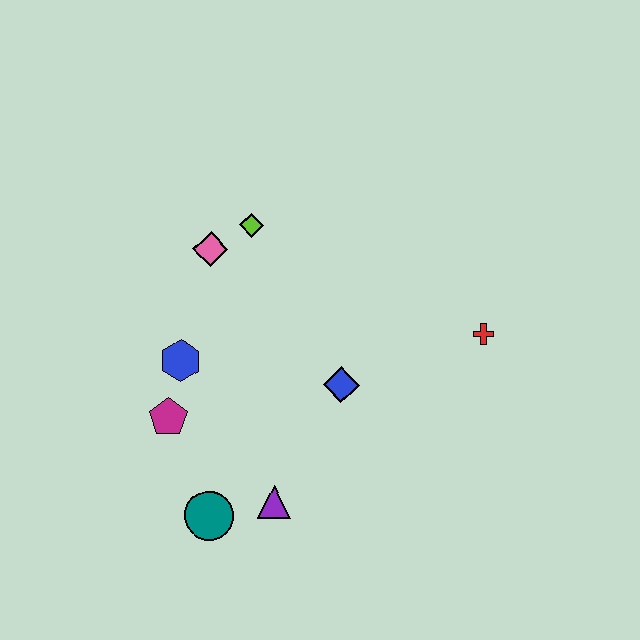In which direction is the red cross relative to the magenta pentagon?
The red cross is to the right of the magenta pentagon.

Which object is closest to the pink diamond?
The lime diamond is closest to the pink diamond.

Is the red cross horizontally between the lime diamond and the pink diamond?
No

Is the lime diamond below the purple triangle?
No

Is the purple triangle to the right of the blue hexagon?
Yes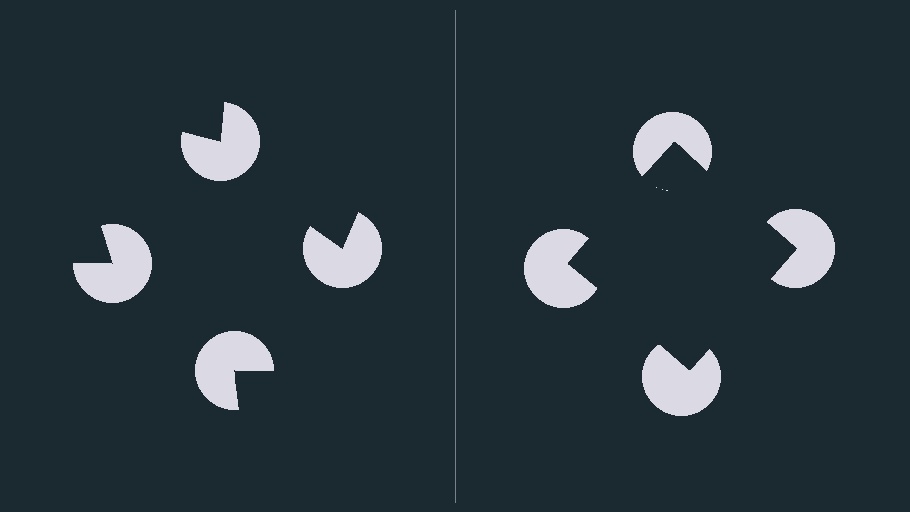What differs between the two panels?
The pac-man discs are positioned identically on both sides; only the wedge orientations differ. On the right they align to a square; on the left they are misaligned.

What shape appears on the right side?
An illusory square.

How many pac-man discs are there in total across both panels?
8 — 4 on each side.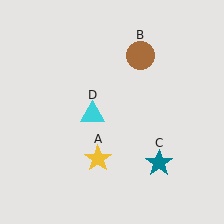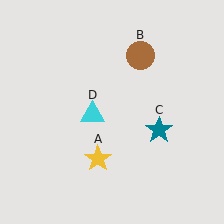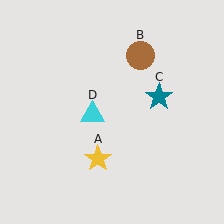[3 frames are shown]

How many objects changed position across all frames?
1 object changed position: teal star (object C).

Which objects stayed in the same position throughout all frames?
Yellow star (object A) and brown circle (object B) and cyan triangle (object D) remained stationary.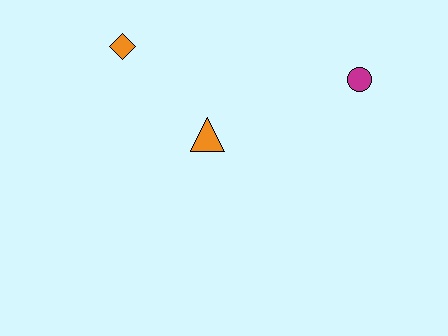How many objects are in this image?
There are 3 objects.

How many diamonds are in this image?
There is 1 diamond.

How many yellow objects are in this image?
There are no yellow objects.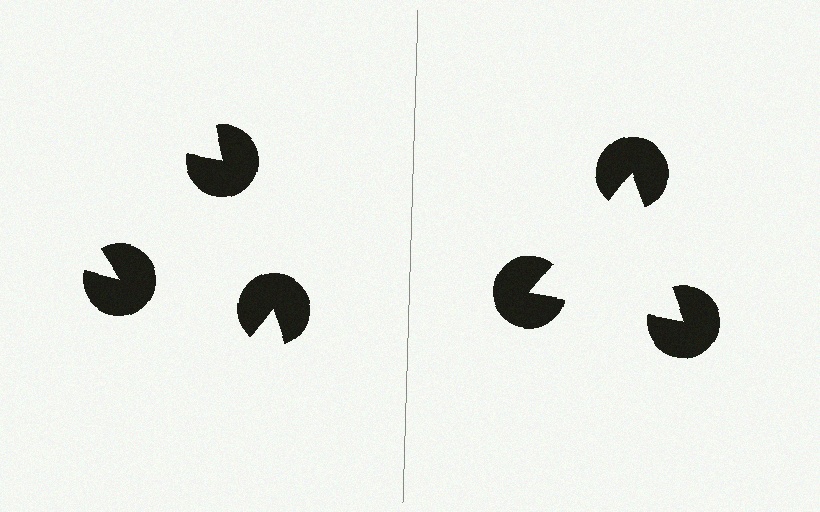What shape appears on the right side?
An illusory triangle.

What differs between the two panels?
The pac-man discs are positioned identically on both sides; only the wedge orientations differ. On the right they align to a triangle; on the left they are misaligned.